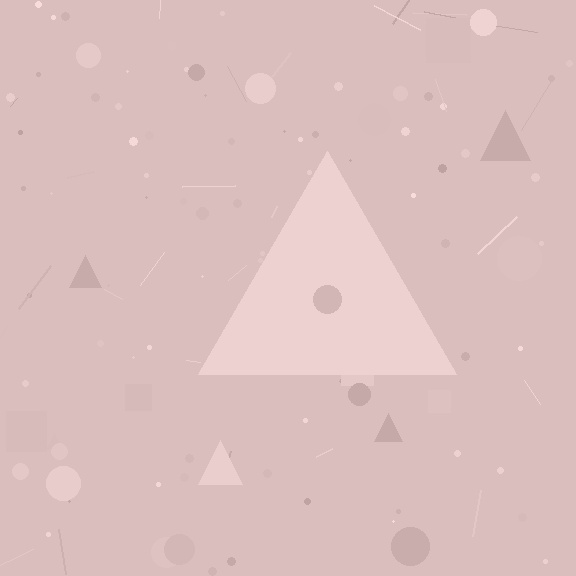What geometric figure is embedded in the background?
A triangle is embedded in the background.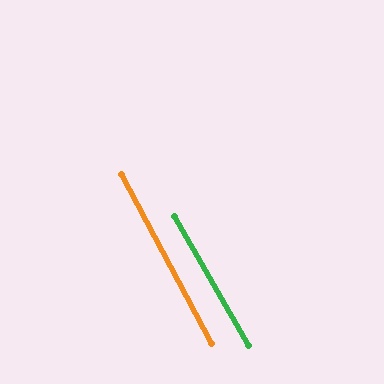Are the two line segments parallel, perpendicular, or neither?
Parallel — their directions differ by only 1.9°.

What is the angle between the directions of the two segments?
Approximately 2 degrees.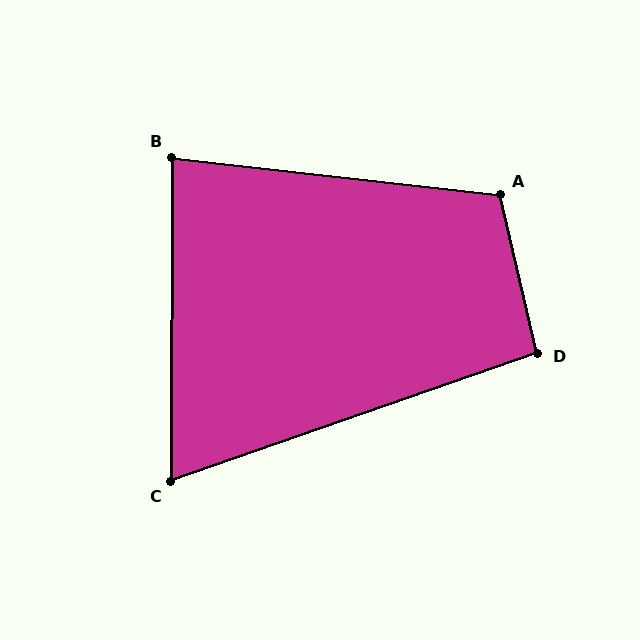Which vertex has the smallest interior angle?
C, at approximately 71 degrees.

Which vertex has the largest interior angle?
A, at approximately 109 degrees.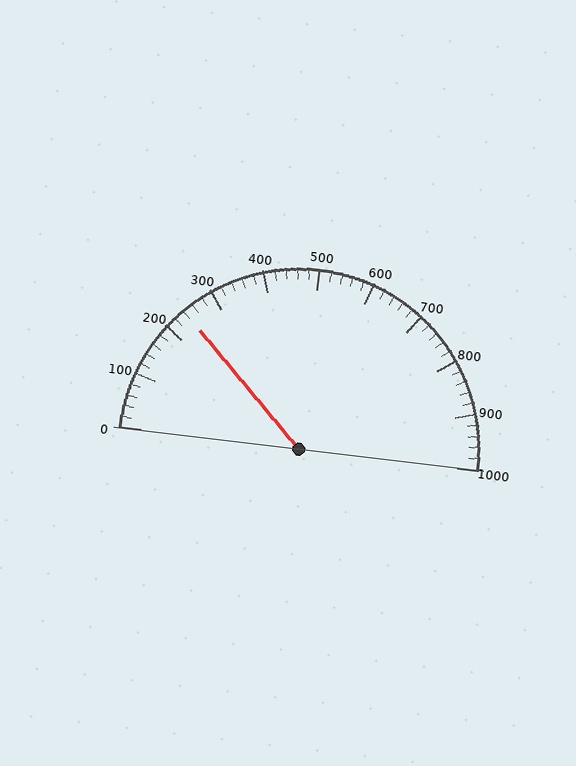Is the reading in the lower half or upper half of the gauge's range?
The reading is in the lower half of the range (0 to 1000).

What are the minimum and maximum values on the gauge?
The gauge ranges from 0 to 1000.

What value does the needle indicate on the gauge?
The needle indicates approximately 240.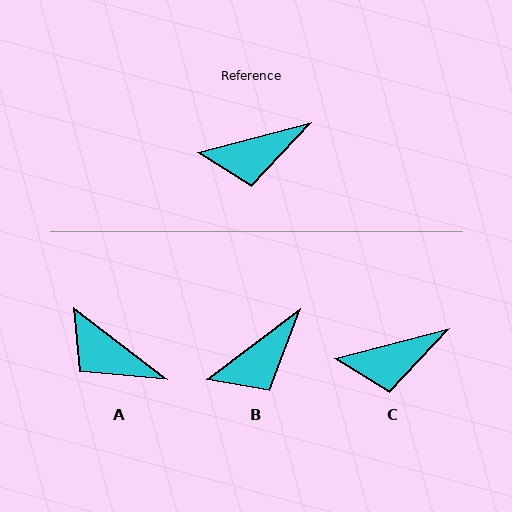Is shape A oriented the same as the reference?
No, it is off by about 52 degrees.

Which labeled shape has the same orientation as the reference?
C.